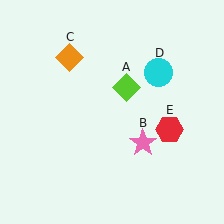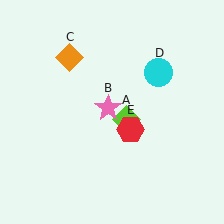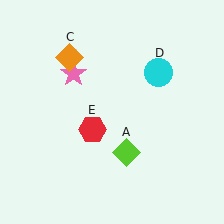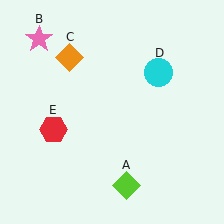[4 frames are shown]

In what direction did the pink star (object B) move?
The pink star (object B) moved up and to the left.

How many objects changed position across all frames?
3 objects changed position: lime diamond (object A), pink star (object B), red hexagon (object E).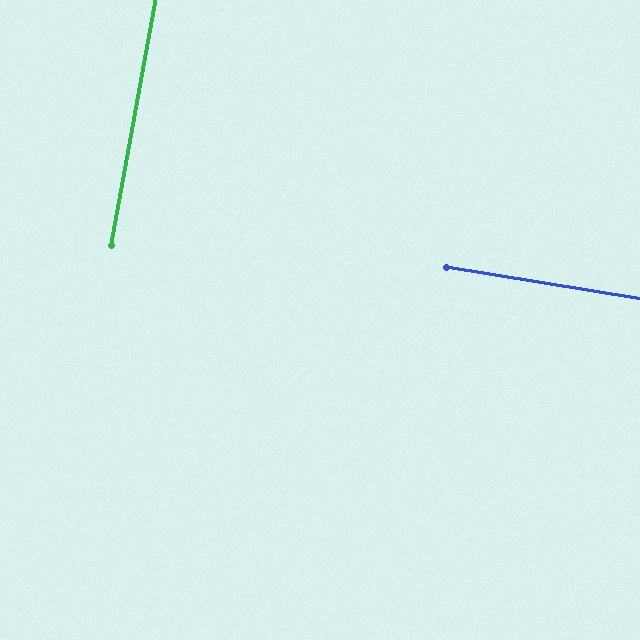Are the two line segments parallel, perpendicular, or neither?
Perpendicular — they meet at approximately 89°.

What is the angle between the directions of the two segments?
Approximately 89 degrees.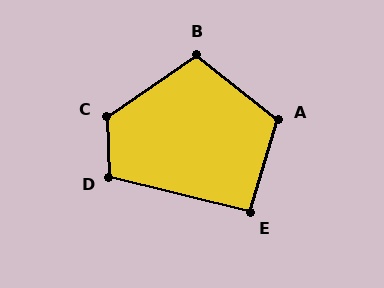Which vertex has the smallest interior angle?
E, at approximately 93 degrees.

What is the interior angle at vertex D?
Approximately 106 degrees (obtuse).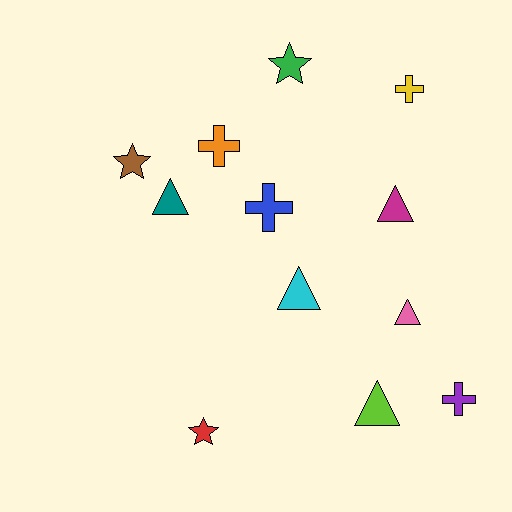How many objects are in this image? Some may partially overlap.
There are 12 objects.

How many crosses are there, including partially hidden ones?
There are 4 crosses.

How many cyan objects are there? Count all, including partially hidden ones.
There is 1 cyan object.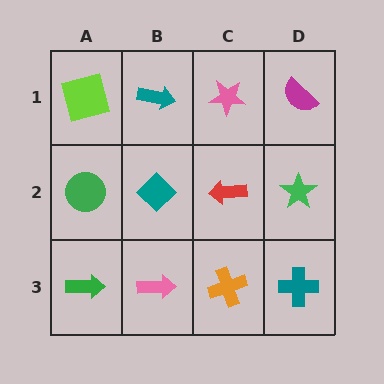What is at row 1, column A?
A lime square.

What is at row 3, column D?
A teal cross.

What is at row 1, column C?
A pink star.